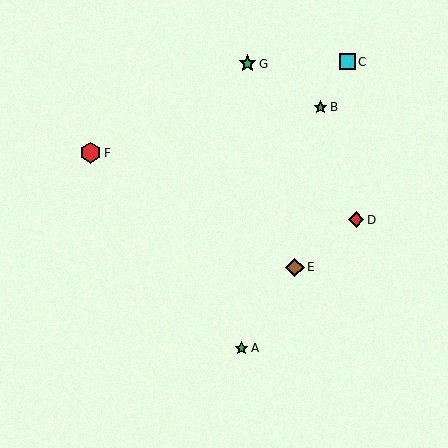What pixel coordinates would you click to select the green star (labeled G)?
Click at (247, 64) to select the green star G.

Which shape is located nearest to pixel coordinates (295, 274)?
The brown diamond (labeled E) at (295, 267) is nearest to that location.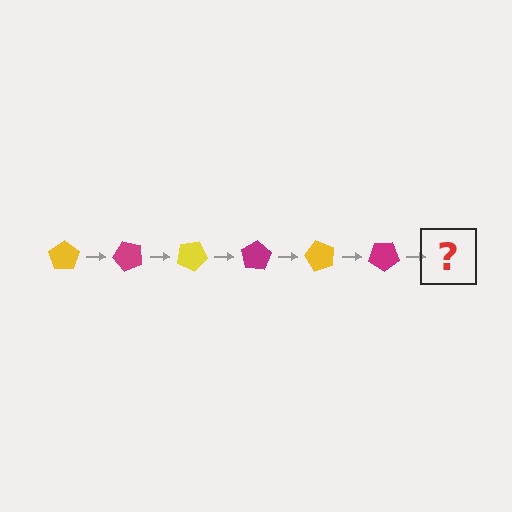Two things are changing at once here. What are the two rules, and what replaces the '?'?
The two rules are that it rotates 50 degrees each step and the color cycles through yellow and magenta. The '?' should be a yellow pentagon, rotated 300 degrees from the start.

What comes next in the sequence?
The next element should be a yellow pentagon, rotated 300 degrees from the start.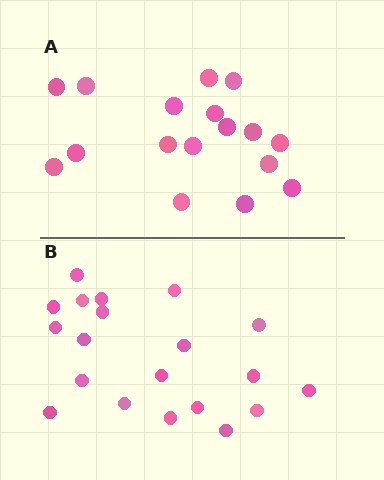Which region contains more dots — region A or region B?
Region B (the bottom region) has more dots.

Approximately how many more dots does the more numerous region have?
Region B has just a few more — roughly 2 or 3 more dots than region A.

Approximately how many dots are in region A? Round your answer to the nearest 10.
About 20 dots. (The exact count is 17, which rounds to 20.)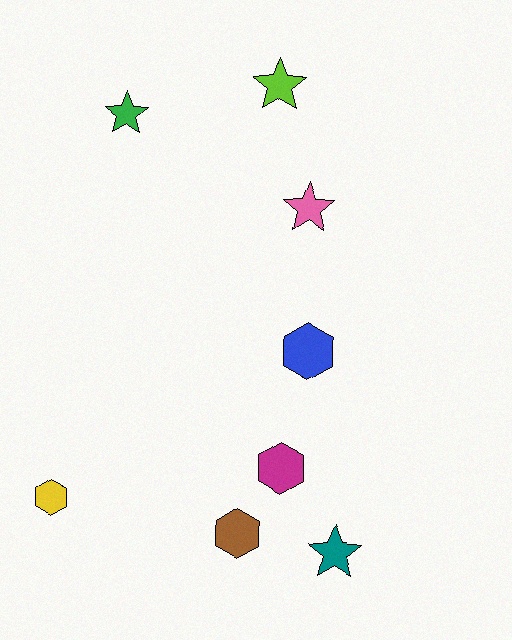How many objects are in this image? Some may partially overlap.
There are 8 objects.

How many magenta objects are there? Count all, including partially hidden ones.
There is 1 magenta object.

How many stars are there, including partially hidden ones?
There are 4 stars.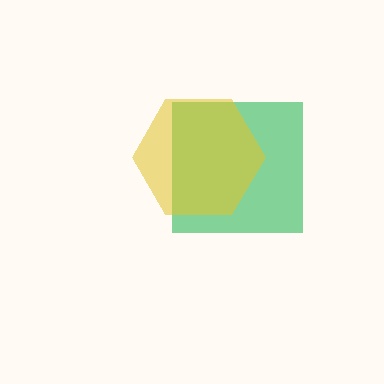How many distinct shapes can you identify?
There are 2 distinct shapes: a green square, a yellow hexagon.